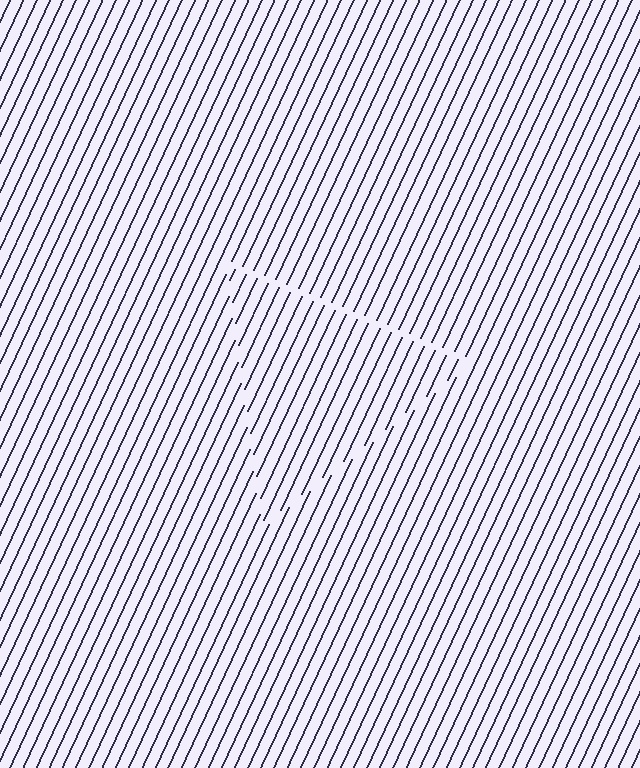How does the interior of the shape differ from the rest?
The interior of the shape contains the same grating, shifted by half a period — the contour is defined by the phase discontinuity where line-ends from the inner and outer gratings abut.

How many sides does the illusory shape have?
3 sides — the line-ends trace a triangle.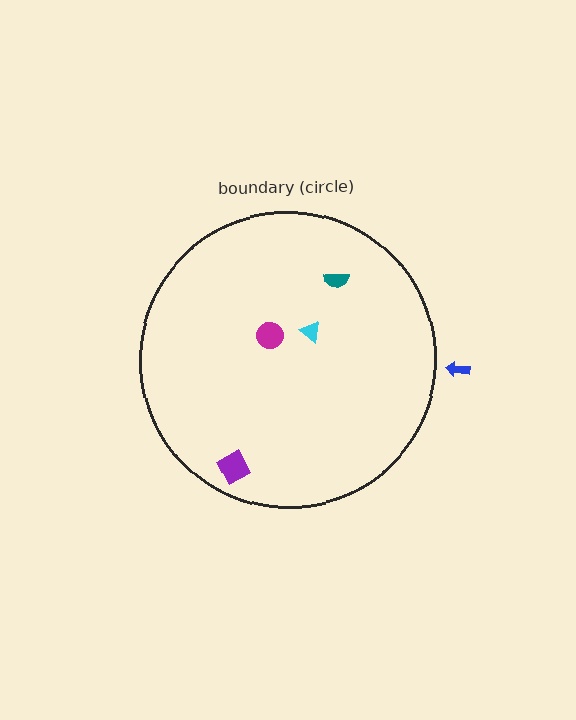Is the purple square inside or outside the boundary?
Inside.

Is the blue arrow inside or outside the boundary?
Outside.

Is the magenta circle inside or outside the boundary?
Inside.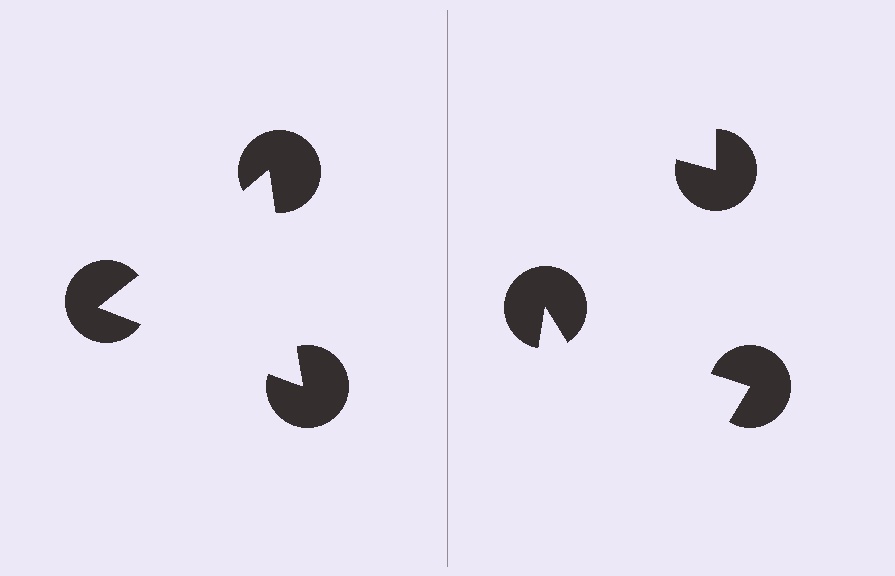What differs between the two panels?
The pac-man discs are positioned identically on both sides; only the wedge orientations differ. On the left they align to a triangle; on the right they are misaligned.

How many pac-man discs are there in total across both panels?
6 — 3 on each side.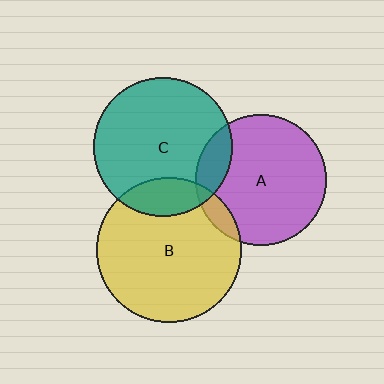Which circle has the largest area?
Circle B (yellow).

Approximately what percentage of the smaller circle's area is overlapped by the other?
Approximately 15%.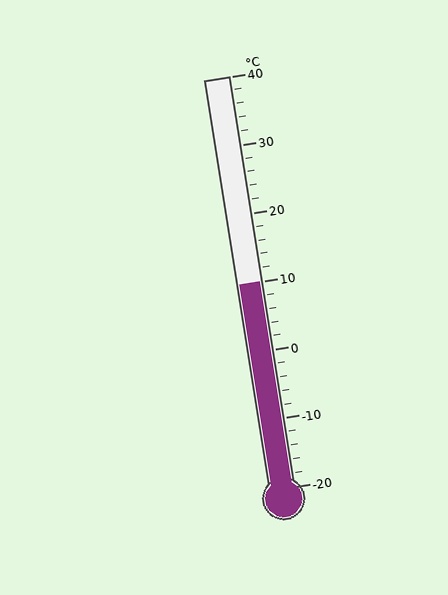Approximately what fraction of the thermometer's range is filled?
The thermometer is filled to approximately 50% of its range.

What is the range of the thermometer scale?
The thermometer scale ranges from -20°C to 40°C.